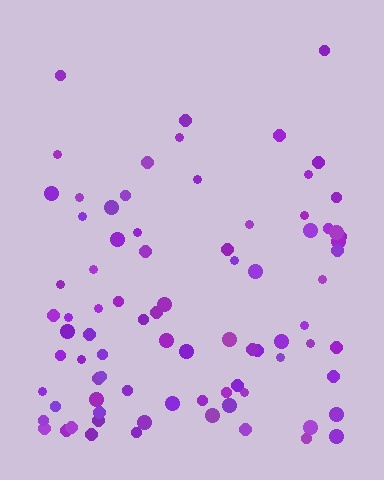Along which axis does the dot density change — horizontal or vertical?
Vertical.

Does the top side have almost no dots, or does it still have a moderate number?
Still a moderate number, just noticeably fewer than the bottom.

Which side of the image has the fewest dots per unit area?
The top.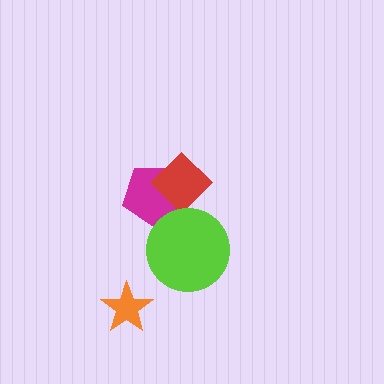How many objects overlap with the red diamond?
1 object overlaps with the red diamond.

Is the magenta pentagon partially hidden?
Yes, it is partially covered by another shape.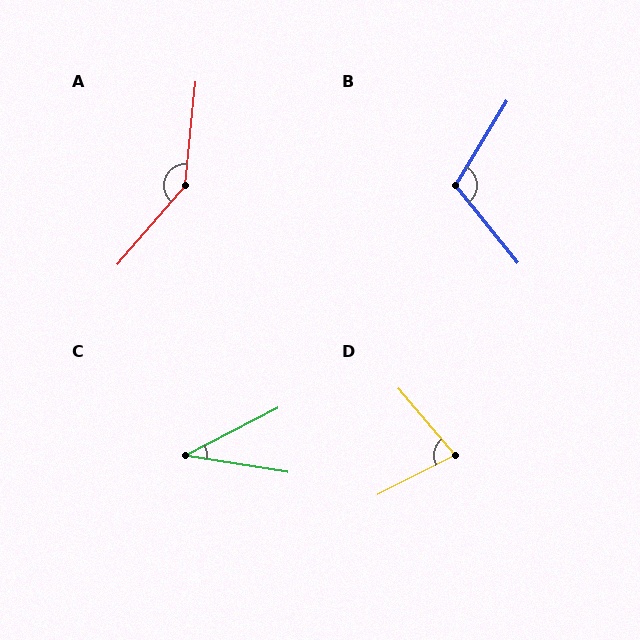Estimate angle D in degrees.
Approximately 77 degrees.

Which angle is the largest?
A, at approximately 145 degrees.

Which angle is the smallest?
C, at approximately 36 degrees.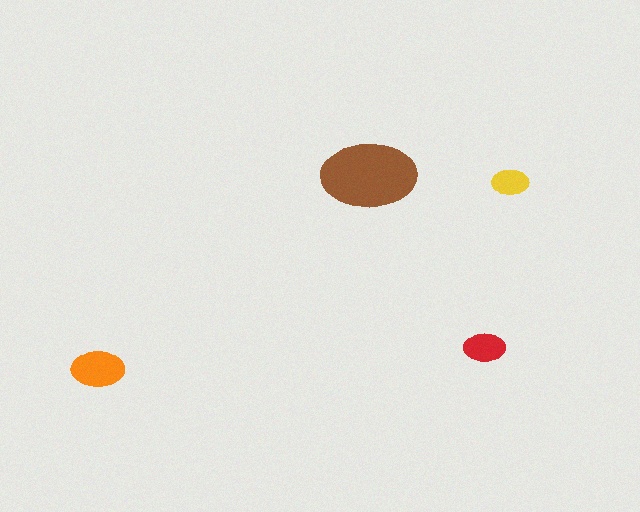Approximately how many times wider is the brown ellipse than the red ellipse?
About 2.5 times wider.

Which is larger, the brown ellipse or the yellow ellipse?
The brown one.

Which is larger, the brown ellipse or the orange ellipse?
The brown one.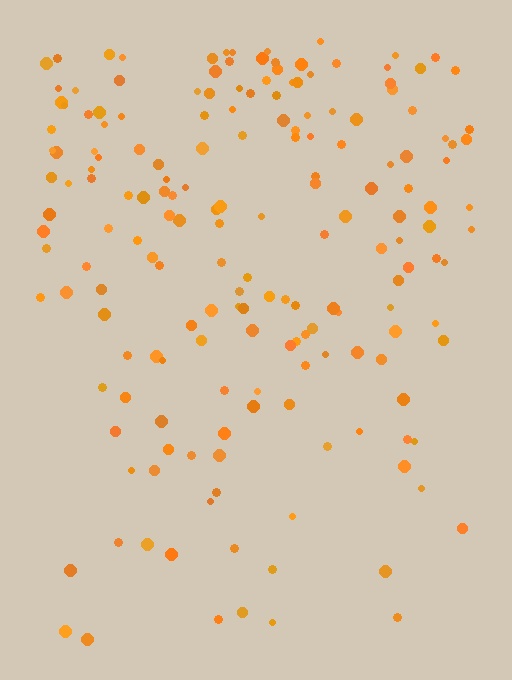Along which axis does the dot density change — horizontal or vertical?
Vertical.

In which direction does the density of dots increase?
From bottom to top, with the top side densest.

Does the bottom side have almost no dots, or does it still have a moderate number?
Still a moderate number, just noticeably fewer than the top.